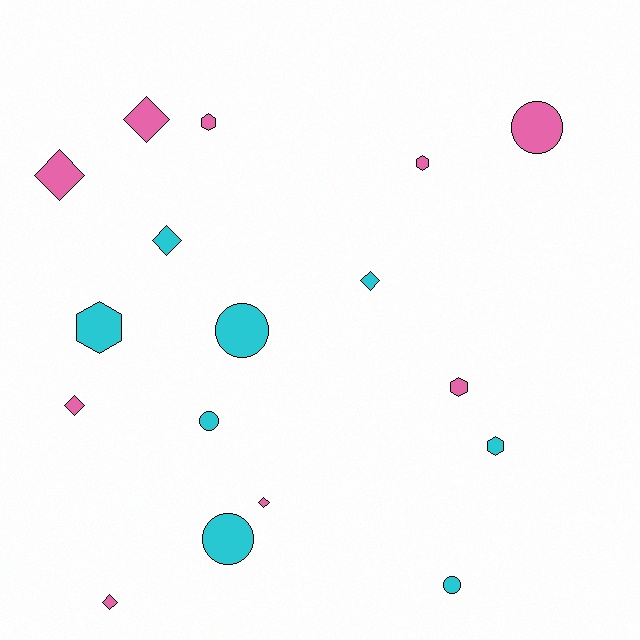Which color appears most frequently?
Pink, with 9 objects.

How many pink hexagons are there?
There are 3 pink hexagons.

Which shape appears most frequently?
Diamond, with 7 objects.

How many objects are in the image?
There are 17 objects.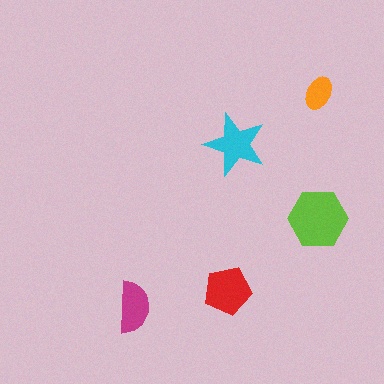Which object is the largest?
The lime hexagon.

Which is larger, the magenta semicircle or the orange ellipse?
The magenta semicircle.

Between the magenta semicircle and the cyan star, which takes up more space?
The cyan star.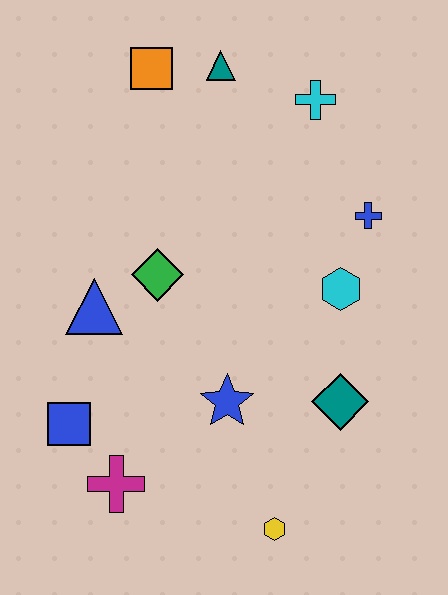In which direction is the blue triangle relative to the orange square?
The blue triangle is below the orange square.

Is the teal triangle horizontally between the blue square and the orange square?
No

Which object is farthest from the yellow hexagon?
The orange square is farthest from the yellow hexagon.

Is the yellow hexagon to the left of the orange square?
No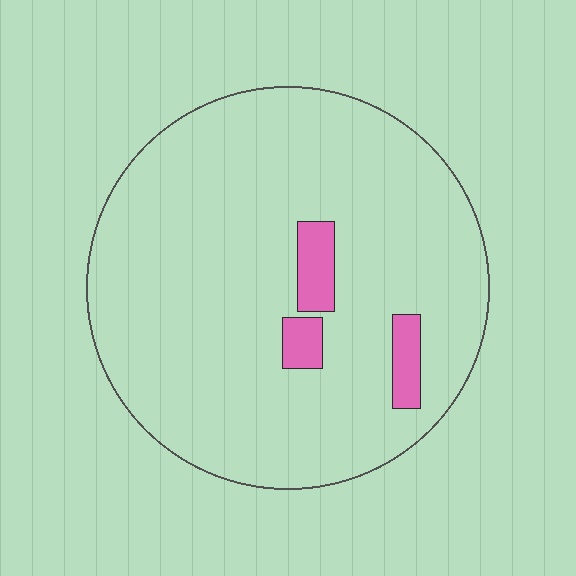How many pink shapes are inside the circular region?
3.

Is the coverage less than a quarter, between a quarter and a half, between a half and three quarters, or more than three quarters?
Less than a quarter.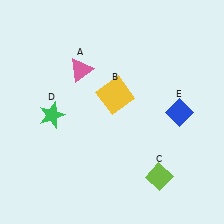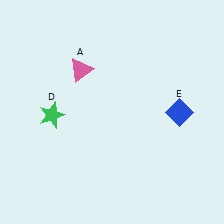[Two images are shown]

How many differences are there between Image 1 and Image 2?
There are 2 differences between the two images.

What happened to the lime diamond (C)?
The lime diamond (C) was removed in Image 2. It was in the bottom-right area of Image 1.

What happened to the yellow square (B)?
The yellow square (B) was removed in Image 2. It was in the top-right area of Image 1.